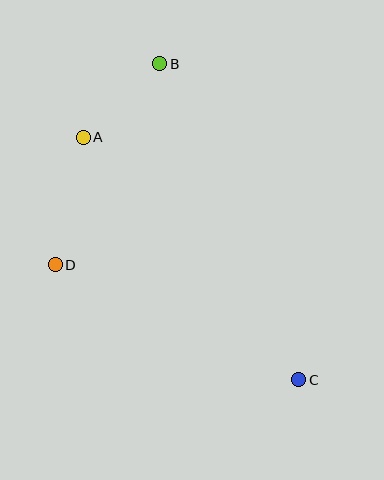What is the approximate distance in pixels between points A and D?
The distance between A and D is approximately 130 pixels.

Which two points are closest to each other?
Points A and B are closest to each other.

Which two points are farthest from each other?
Points B and C are farthest from each other.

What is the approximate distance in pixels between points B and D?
The distance between B and D is approximately 227 pixels.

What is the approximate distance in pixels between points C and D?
The distance between C and D is approximately 269 pixels.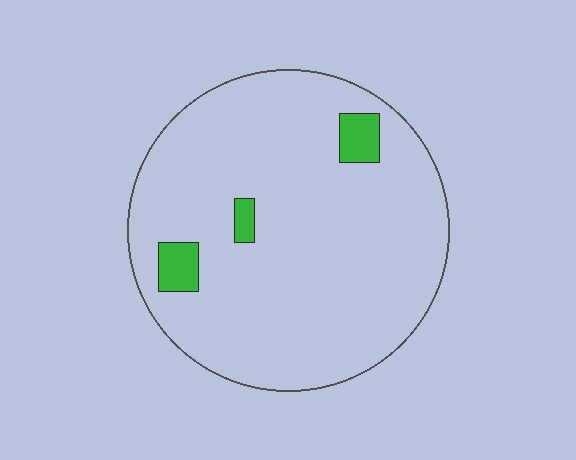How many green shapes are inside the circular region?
3.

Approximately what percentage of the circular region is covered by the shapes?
Approximately 5%.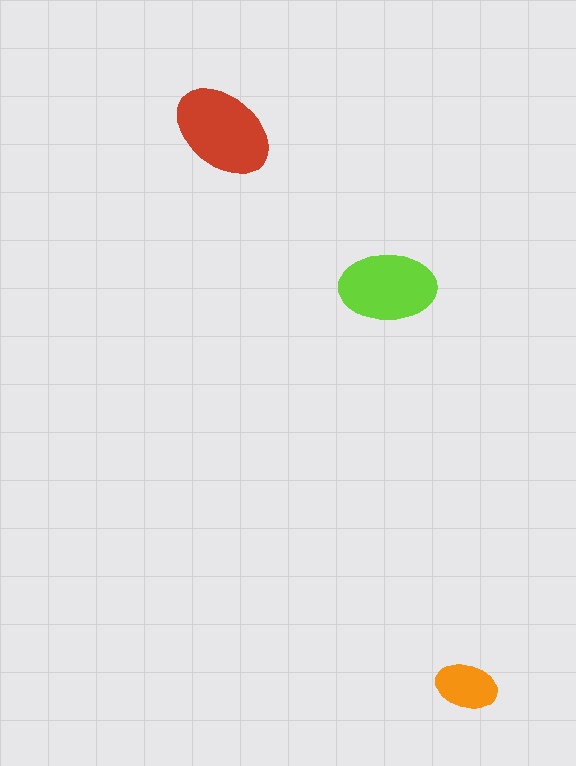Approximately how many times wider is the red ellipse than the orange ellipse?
About 1.5 times wider.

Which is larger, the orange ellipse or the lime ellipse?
The lime one.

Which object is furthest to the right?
The orange ellipse is rightmost.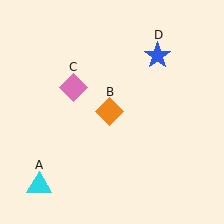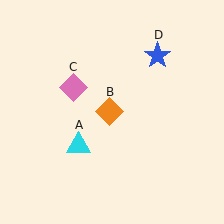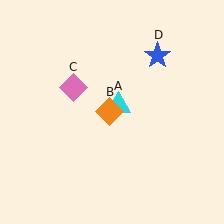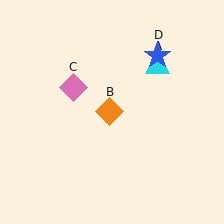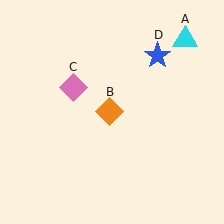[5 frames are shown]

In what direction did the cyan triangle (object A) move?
The cyan triangle (object A) moved up and to the right.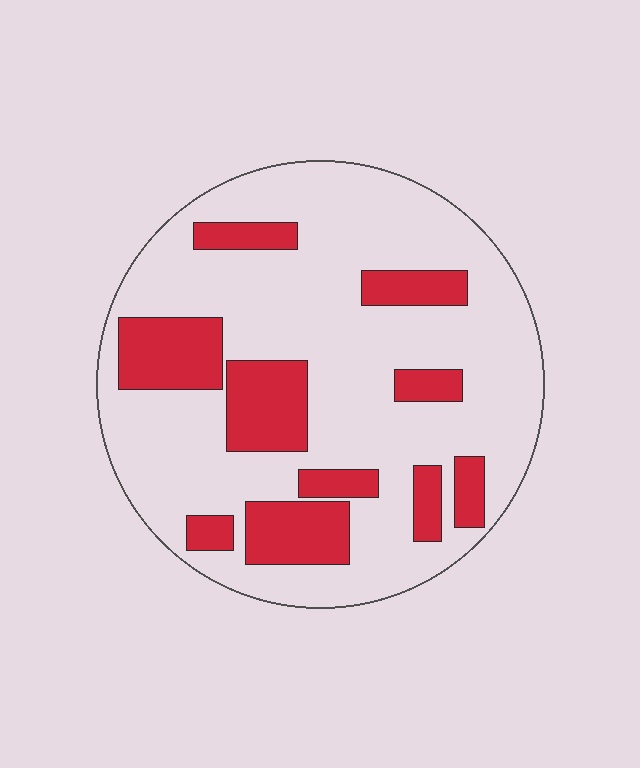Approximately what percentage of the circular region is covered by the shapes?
Approximately 25%.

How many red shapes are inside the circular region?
10.